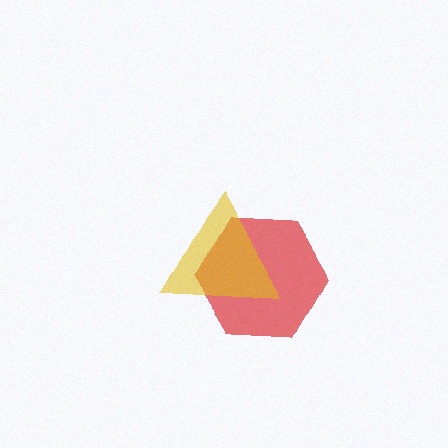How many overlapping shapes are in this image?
There are 2 overlapping shapes in the image.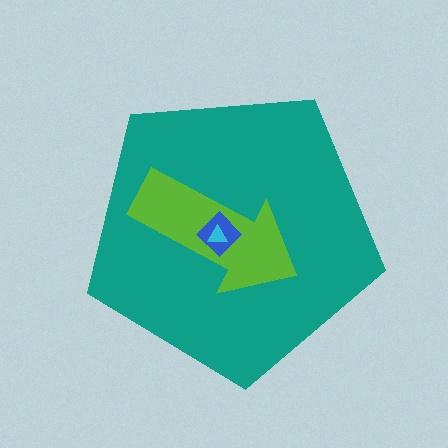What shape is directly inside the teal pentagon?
The lime arrow.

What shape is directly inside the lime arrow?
The blue diamond.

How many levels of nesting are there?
4.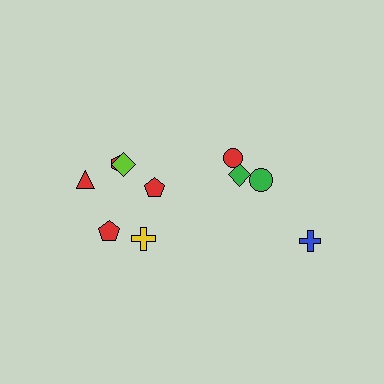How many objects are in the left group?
There are 6 objects.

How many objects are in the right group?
There are 4 objects.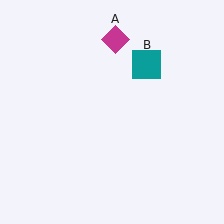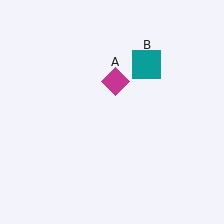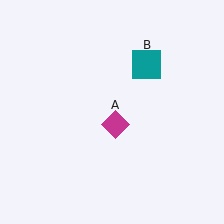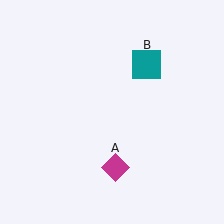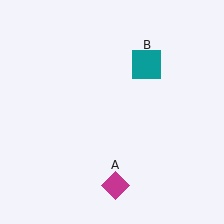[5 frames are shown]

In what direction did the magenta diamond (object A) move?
The magenta diamond (object A) moved down.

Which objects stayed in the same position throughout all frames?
Teal square (object B) remained stationary.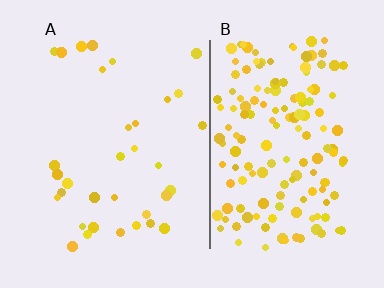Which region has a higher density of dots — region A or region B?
B (the right).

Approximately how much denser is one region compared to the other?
Approximately 4.7× — region B over region A.